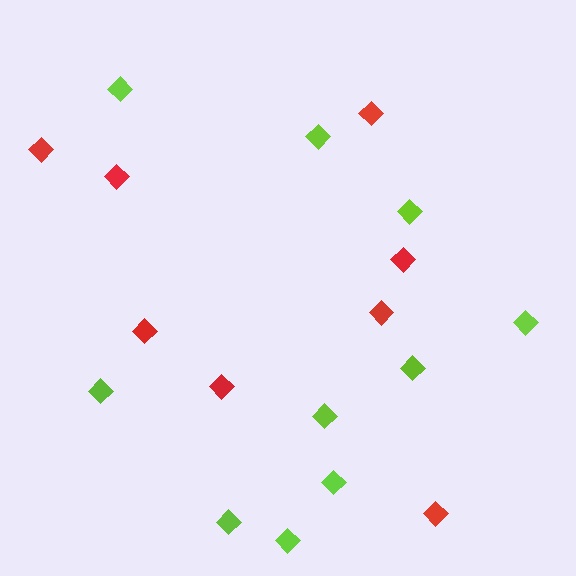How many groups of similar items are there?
There are 2 groups: one group of red diamonds (8) and one group of lime diamonds (10).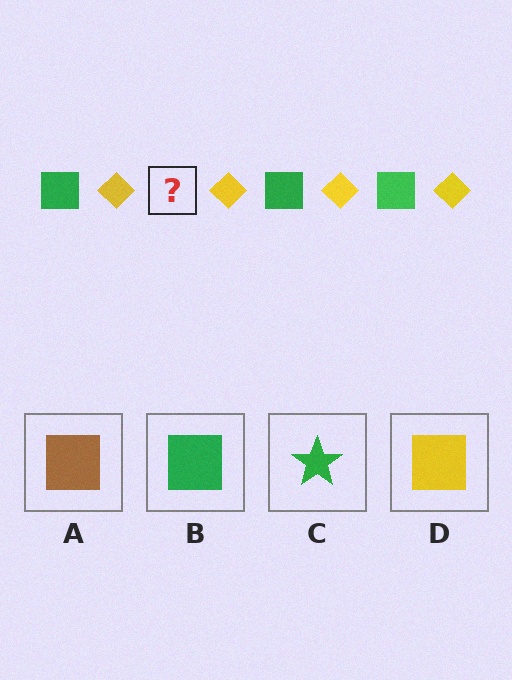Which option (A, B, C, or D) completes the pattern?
B.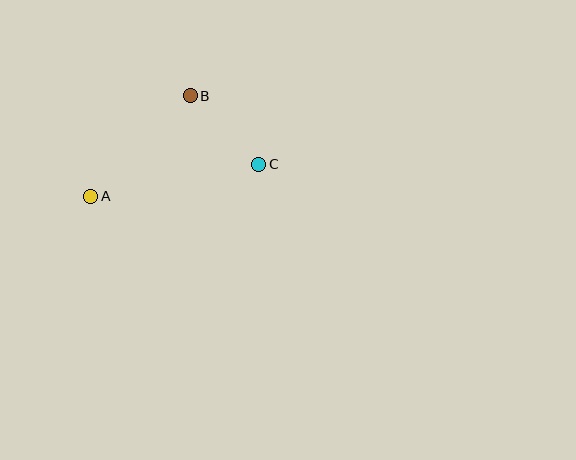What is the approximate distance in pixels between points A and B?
The distance between A and B is approximately 141 pixels.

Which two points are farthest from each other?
Points A and C are farthest from each other.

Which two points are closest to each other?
Points B and C are closest to each other.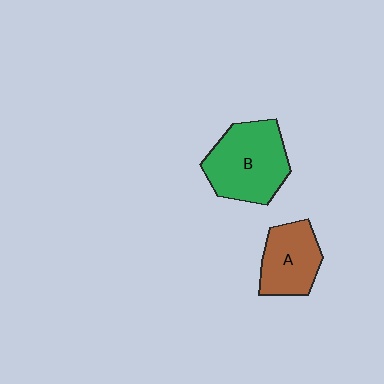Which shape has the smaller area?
Shape A (brown).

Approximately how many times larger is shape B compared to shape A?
Approximately 1.5 times.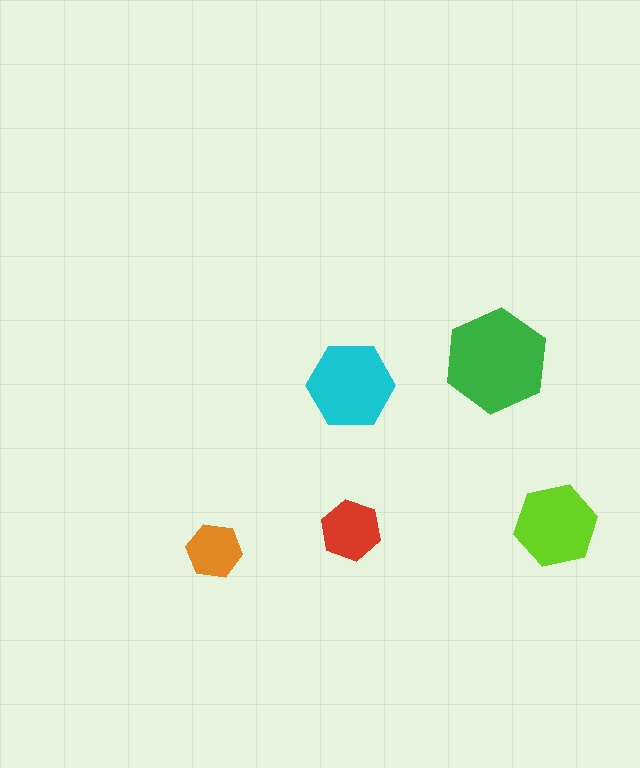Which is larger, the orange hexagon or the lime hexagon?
The lime one.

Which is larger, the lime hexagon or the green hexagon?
The green one.